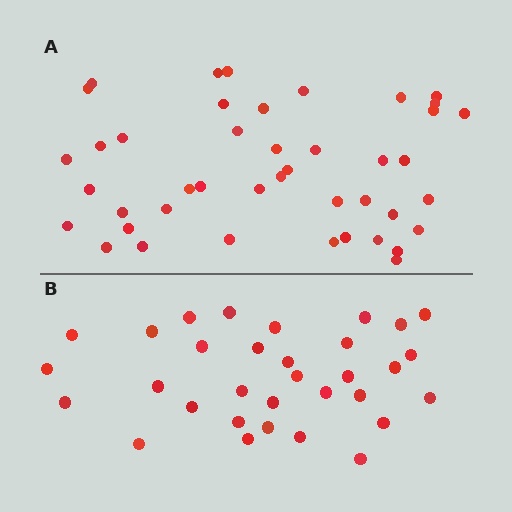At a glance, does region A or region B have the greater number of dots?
Region A (the top region) has more dots.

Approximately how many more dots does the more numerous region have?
Region A has roughly 12 or so more dots than region B.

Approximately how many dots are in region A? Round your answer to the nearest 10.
About 40 dots. (The exact count is 43, which rounds to 40.)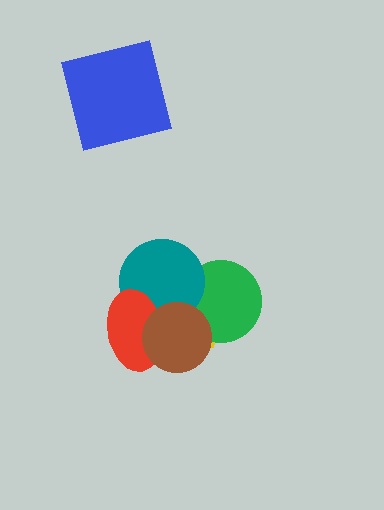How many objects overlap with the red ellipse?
3 objects overlap with the red ellipse.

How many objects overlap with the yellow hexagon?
4 objects overlap with the yellow hexagon.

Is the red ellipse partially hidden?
Yes, it is partially covered by another shape.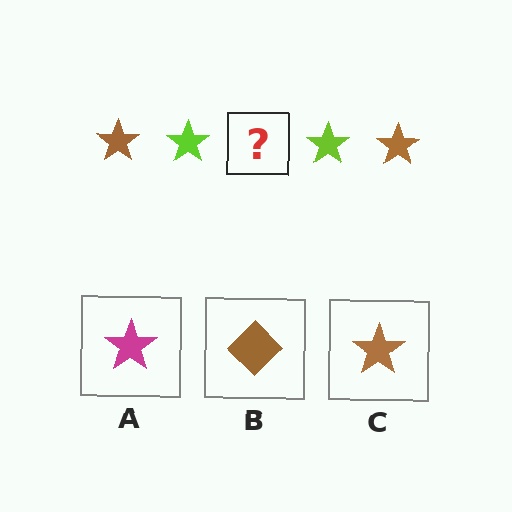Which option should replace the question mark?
Option C.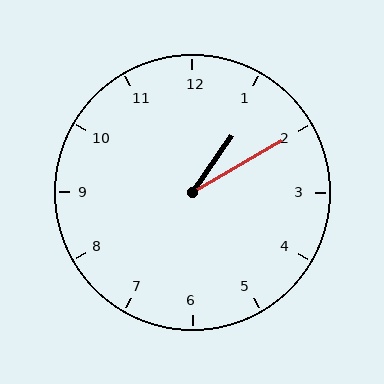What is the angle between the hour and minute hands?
Approximately 25 degrees.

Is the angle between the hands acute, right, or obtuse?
It is acute.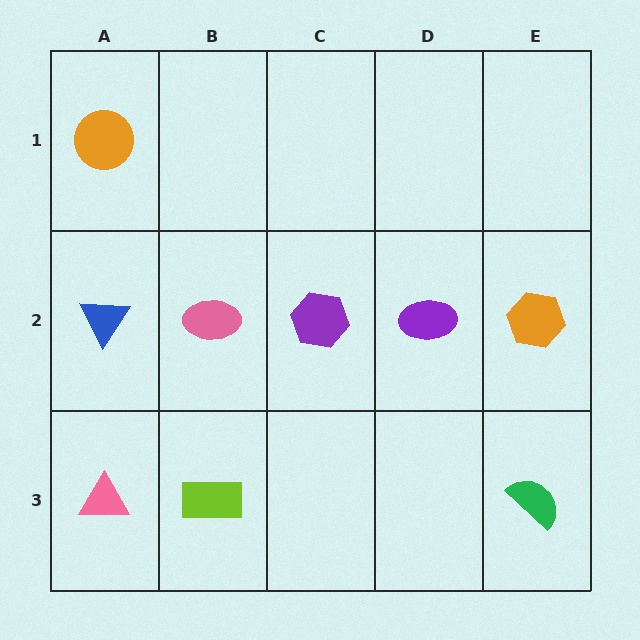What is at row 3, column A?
A pink triangle.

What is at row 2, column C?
A purple hexagon.